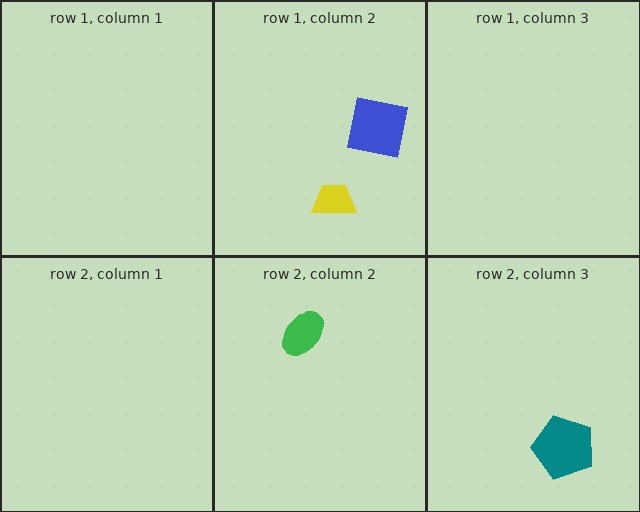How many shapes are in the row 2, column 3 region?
1.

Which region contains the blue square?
The row 1, column 2 region.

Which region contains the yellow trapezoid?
The row 1, column 2 region.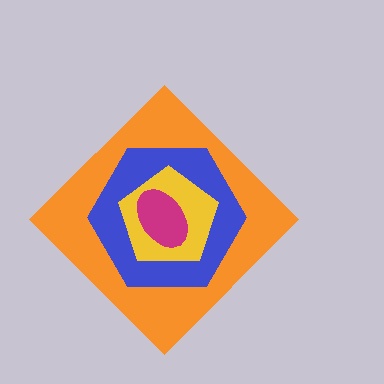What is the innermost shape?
The magenta ellipse.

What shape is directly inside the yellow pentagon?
The magenta ellipse.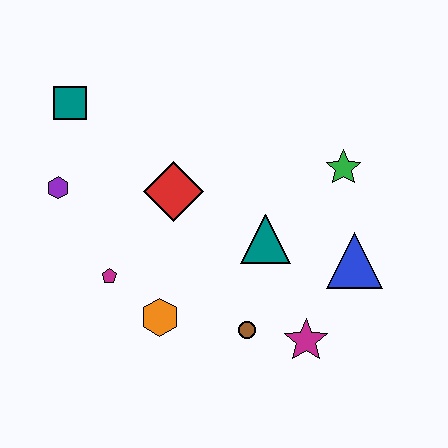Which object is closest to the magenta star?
The brown circle is closest to the magenta star.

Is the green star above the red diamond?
Yes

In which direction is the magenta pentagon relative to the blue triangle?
The magenta pentagon is to the left of the blue triangle.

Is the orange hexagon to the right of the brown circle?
No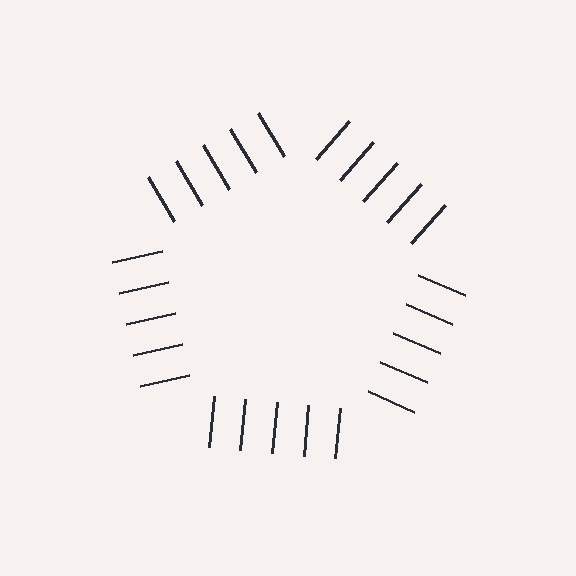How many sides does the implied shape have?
5 sides — the line-ends trace a pentagon.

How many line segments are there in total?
25 — 5 along each of the 5 edges.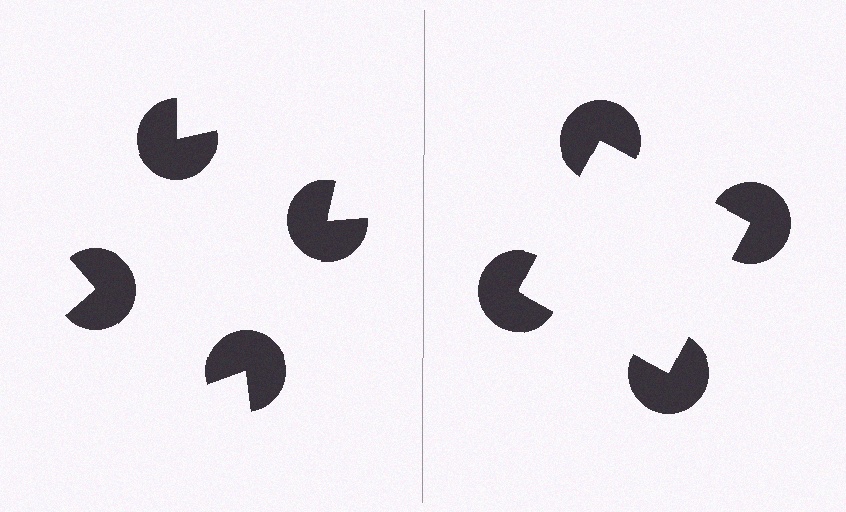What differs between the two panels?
The pac-man discs are positioned identically on both sides; only the wedge orientations differ. On the right they align to a square; on the left they are misaligned.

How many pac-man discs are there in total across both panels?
8 — 4 on each side.